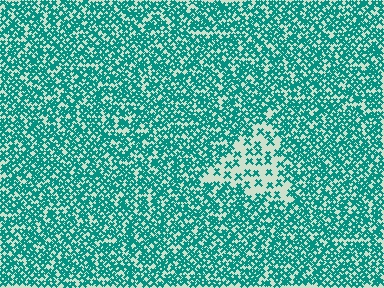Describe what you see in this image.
The image contains small teal elements arranged at two different densities. A triangle-shaped region is visible where the elements are less densely packed than the surrounding area.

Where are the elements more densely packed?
The elements are more densely packed outside the triangle boundary.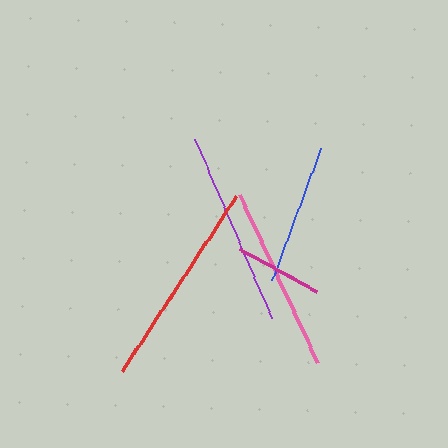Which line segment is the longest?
The red line is the longest at approximately 209 pixels.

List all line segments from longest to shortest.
From longest to shortest: red, purple, pink, blue, magenta.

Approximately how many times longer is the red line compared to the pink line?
The red line is approximately 1.1 times the length of the pink line.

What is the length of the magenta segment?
The magenta segment is approximately 87 pixels long.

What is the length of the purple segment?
The purple segment is approximately 194 pixels long.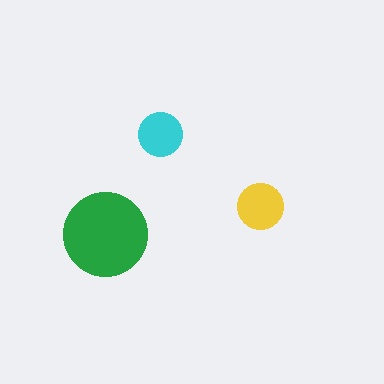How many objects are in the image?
There are 3 objects in the image.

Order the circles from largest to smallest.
the green one, the yellow one, the cyan one.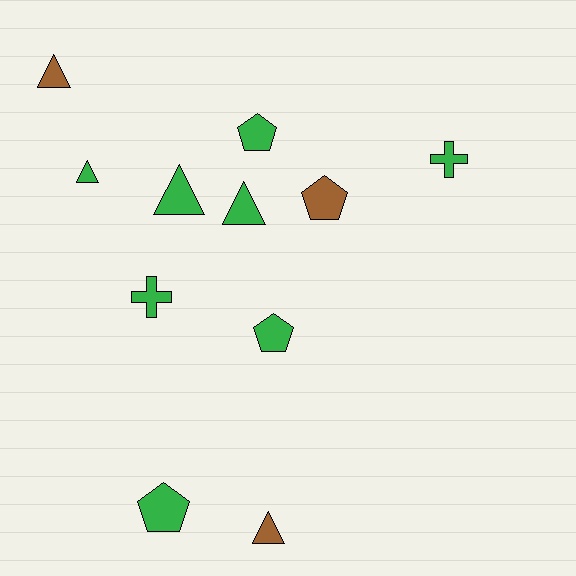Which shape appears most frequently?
Triangle, with 5 objects.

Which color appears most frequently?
Green, with 8 objects.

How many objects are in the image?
There are 11 objects.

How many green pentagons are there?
There are 3 green pentagons.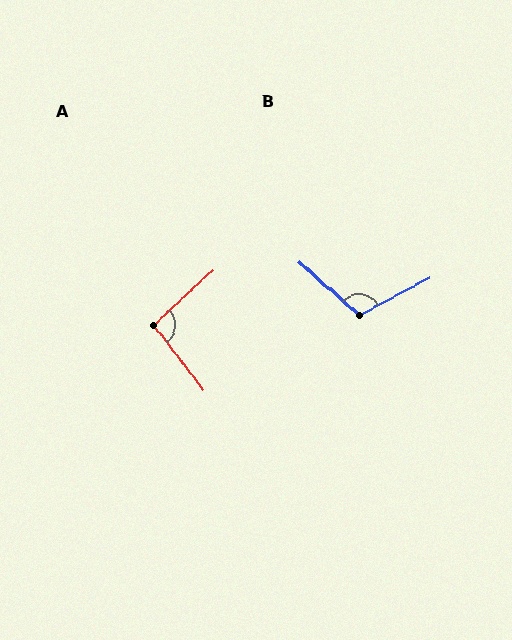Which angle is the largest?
B, at approximately 111 degrees.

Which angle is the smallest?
A, at approximately 95 degrees.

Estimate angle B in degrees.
Approximately 111 degrees.